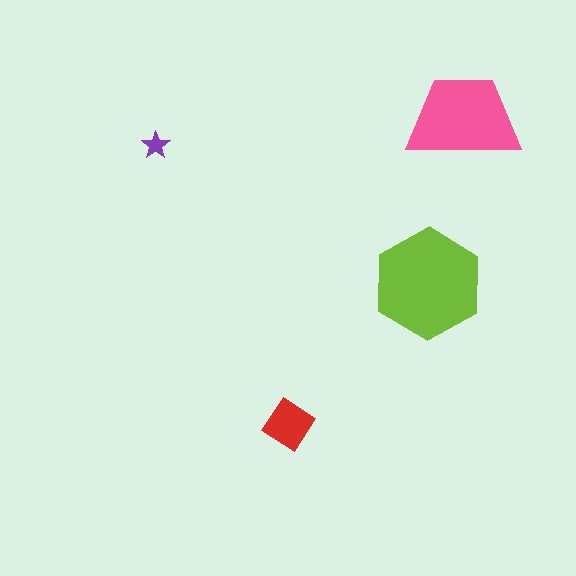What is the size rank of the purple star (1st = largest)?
4th.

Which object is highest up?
The pink trapezoid is topmost.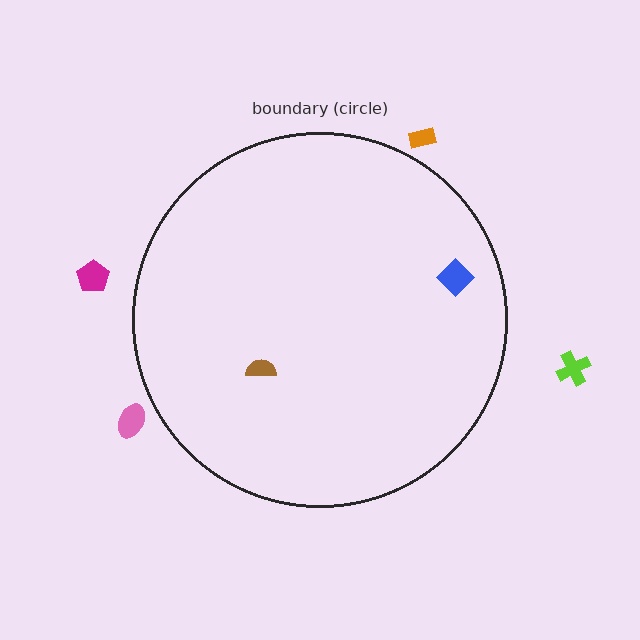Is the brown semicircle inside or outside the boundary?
Inside.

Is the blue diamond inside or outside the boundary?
Inside.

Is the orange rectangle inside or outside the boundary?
Outside.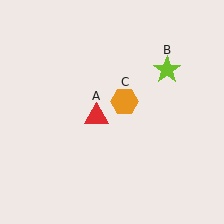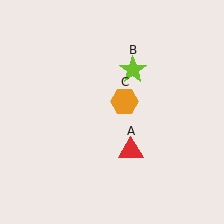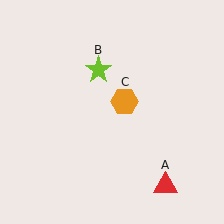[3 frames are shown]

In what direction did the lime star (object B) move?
The lime star (object B) moved left.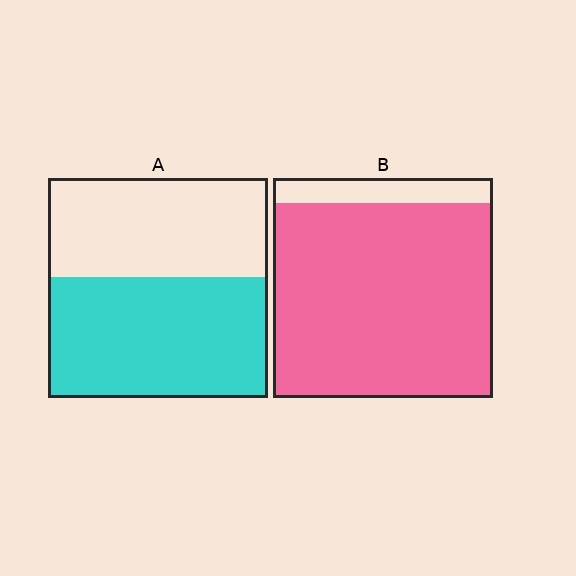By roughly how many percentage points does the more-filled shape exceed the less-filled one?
By roughly 35 percentage points (B over A).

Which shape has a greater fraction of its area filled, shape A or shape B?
Shape B.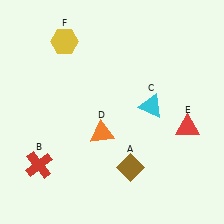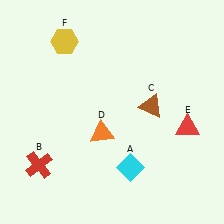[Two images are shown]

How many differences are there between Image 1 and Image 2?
There are 2 differences between the two images.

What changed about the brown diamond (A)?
In Image 1, A is brown. In Image 2, it changed to cyan.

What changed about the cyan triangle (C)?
In Image 1, C is cyan. In Image 2, it changed to brown.